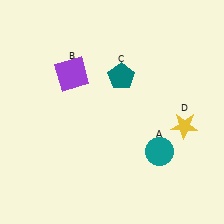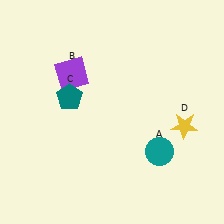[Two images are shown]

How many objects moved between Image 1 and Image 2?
1 object moved between the two images.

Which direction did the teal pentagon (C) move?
The teal pentagon (C) moved left.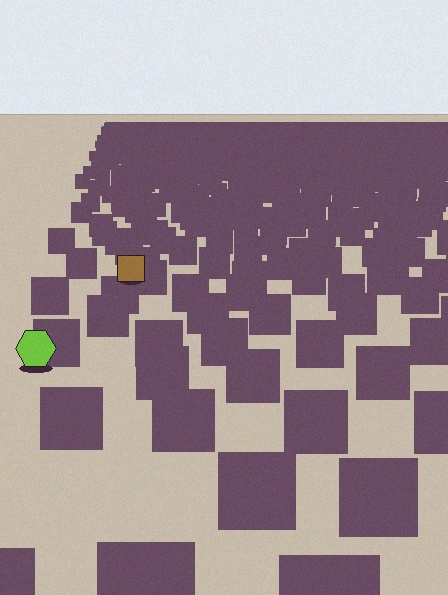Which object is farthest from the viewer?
The brown square is farthest from the viewer. It appears smaller and the ground texture around it is denser.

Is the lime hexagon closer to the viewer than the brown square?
Yes. The lime hexagon is closer — you can tell from the texture gradient: the ground texture is coarser near it.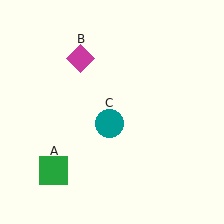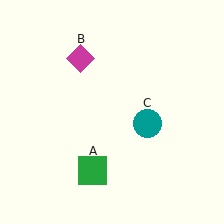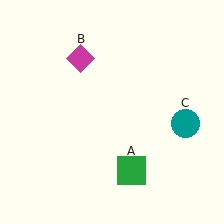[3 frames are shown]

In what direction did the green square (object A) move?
The green square (object A) moved right.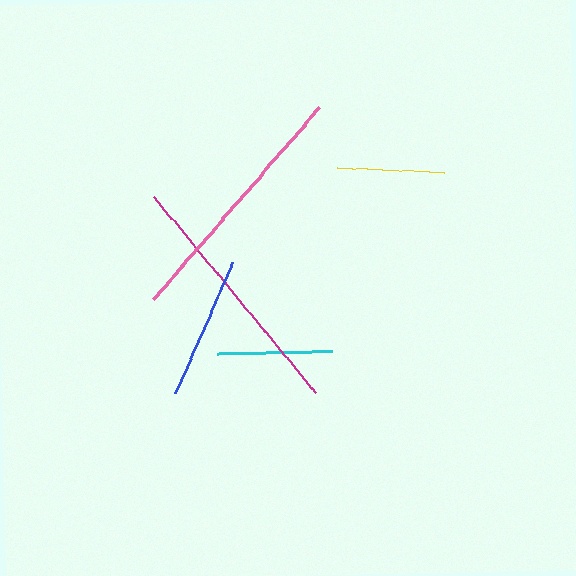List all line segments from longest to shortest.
From longest to shortest: magenta, pink, blue, cyan, yellow.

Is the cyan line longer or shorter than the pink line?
The pink line is longer than the cyan line.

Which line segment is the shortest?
The yellow line is the shortest at approximately 107 pixels.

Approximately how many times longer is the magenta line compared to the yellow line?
The magenta line is approximately 2.4 times the length of the yellow line.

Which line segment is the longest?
The magenta line is the longest at approximately 255 pixels.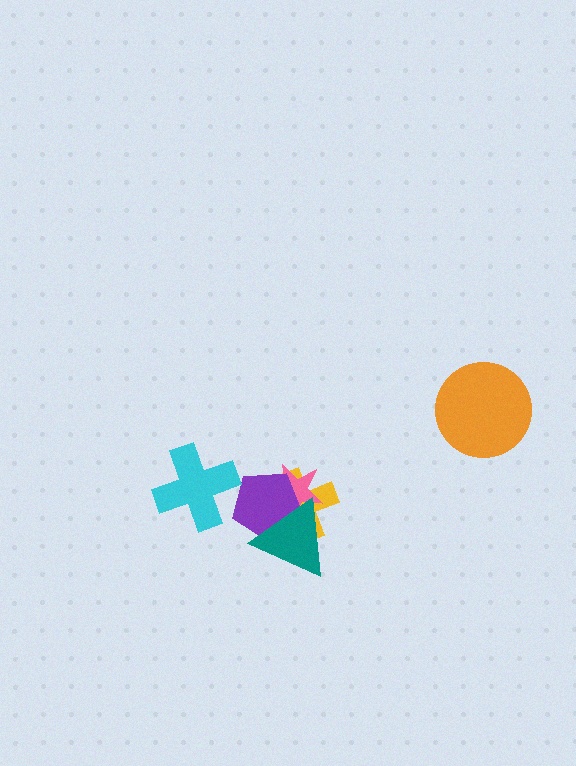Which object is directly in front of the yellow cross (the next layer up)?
The pink star is directly in front of the yellow cross.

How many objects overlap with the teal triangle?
3 objects overlap with the teal triangle.